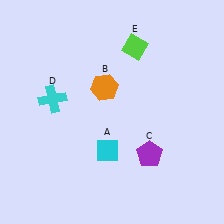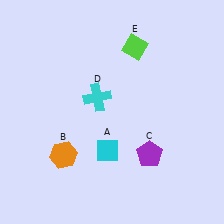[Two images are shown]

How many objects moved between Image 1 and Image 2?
2 objects moved between the two images.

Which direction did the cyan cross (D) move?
The cyan cross (D) moved right.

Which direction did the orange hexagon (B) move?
The orange hexagon (B) moved down.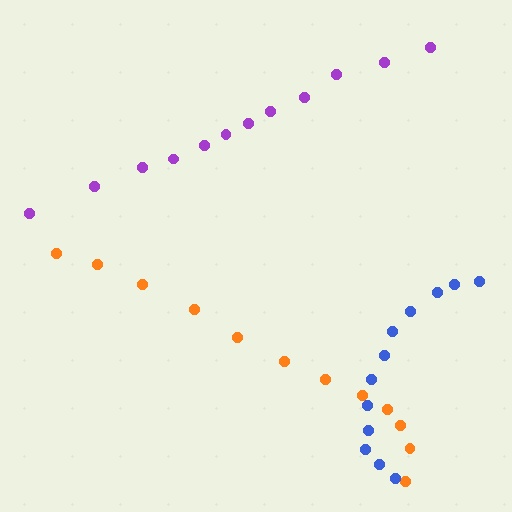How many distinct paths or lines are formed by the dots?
There are 3 distinct paths.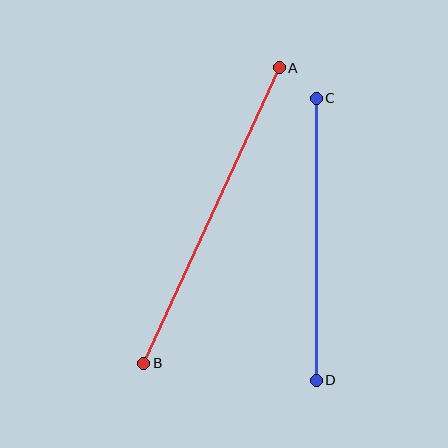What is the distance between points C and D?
The distance is approximately 282 pixels.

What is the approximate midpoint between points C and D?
The midpoint is at approximately (316, 239) pixels.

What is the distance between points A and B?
The distance is approximately 325 pixels.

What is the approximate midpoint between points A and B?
The midpoint is at approximately (212, 216) pixels.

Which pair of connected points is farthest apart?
Points A and B are farthest apart.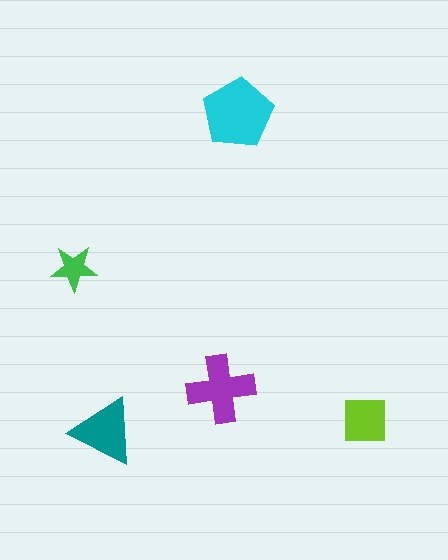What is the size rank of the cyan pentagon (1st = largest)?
1st.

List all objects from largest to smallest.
The cyan pentagon, the purple cross, the teal triangle, the lime square, the green star.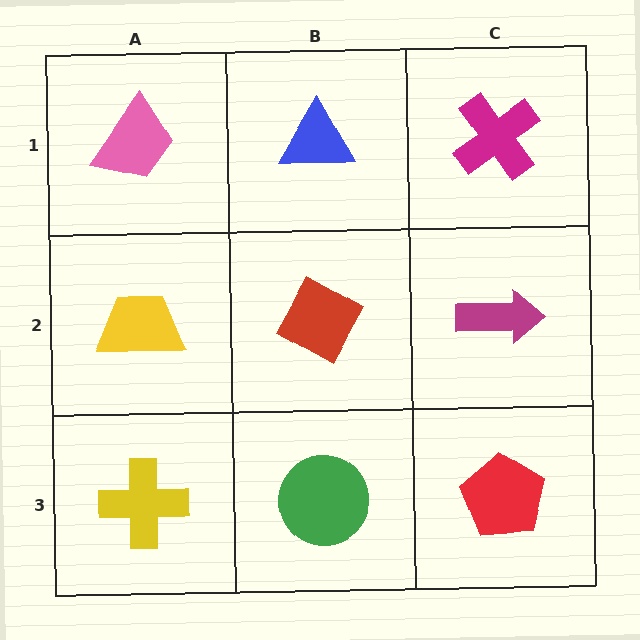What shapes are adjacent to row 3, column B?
A red diamond (row 2, column B), a yellow cross (row 3, column A), a red pentagon (row 3, column C).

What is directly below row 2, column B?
A green circle.